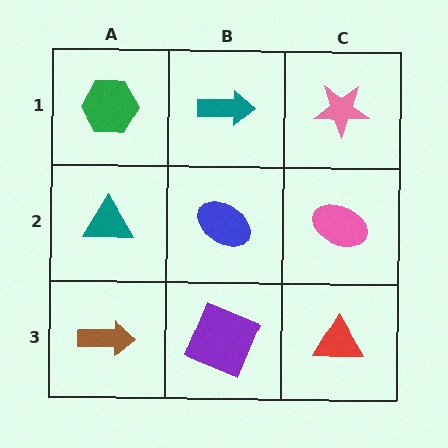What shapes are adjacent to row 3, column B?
A blue ellipse (row 2, column B), a brown arrow (row 3, column A), a red triangle (row 3, column C).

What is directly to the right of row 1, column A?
A teal arrow.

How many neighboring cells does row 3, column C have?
2.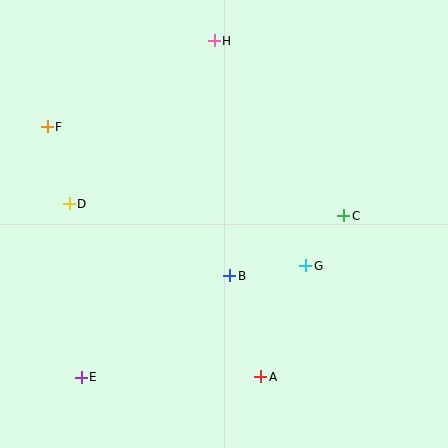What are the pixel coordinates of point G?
Point G is at (306, 266).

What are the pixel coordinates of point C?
Point C is at (344, 216).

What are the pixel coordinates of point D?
Point D is at (69, 204).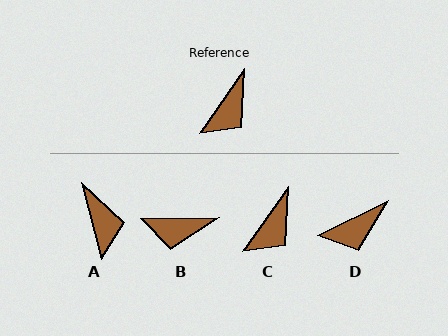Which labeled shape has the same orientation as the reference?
C.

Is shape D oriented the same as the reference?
No, it is off by about 28 degrees.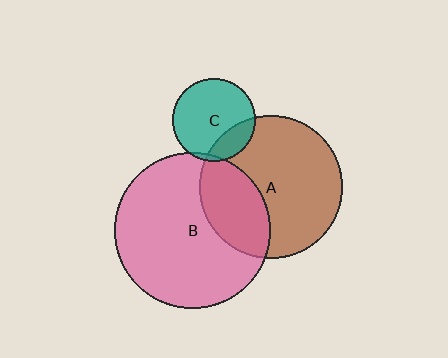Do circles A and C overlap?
Yes.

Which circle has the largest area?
Circle B (pink).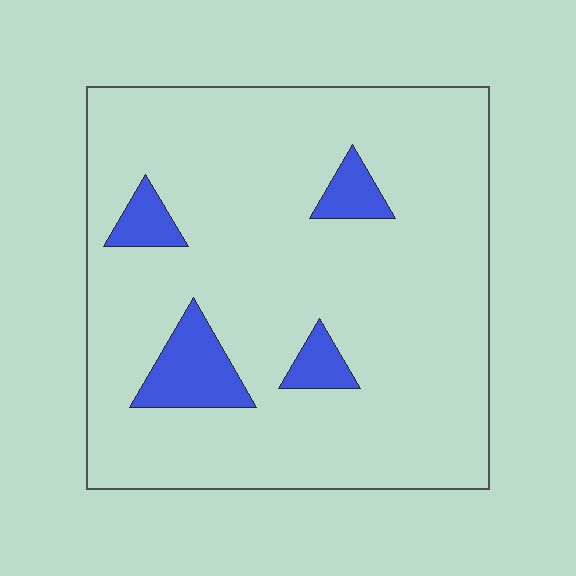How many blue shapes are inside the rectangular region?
4.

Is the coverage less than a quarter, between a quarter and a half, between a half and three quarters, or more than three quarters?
Less than a quarter.